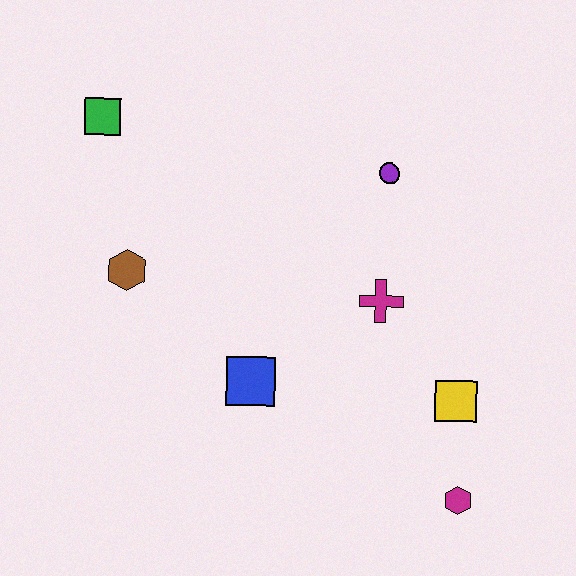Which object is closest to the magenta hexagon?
The yellow square is closest to the magenta hexagon.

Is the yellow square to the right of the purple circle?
Yes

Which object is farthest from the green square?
The magenta hexagon is farthest from the green square.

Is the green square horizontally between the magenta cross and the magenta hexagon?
No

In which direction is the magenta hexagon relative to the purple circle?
The magenta hexagon is below the purple circle.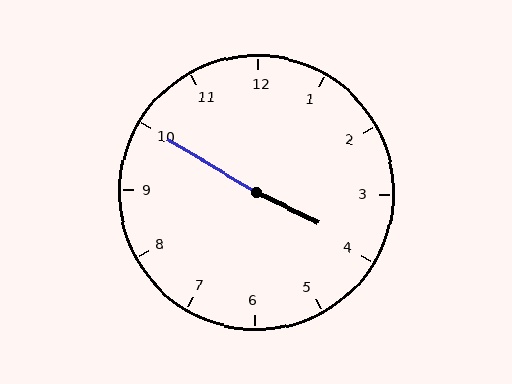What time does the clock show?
3:50.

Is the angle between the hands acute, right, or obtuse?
It is obtuse.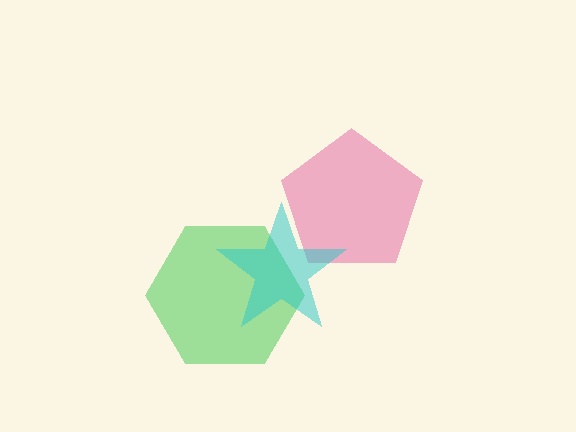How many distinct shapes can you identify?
There are 3 distinct shapes: a pink pentagon, a green hexagon, a cyan star.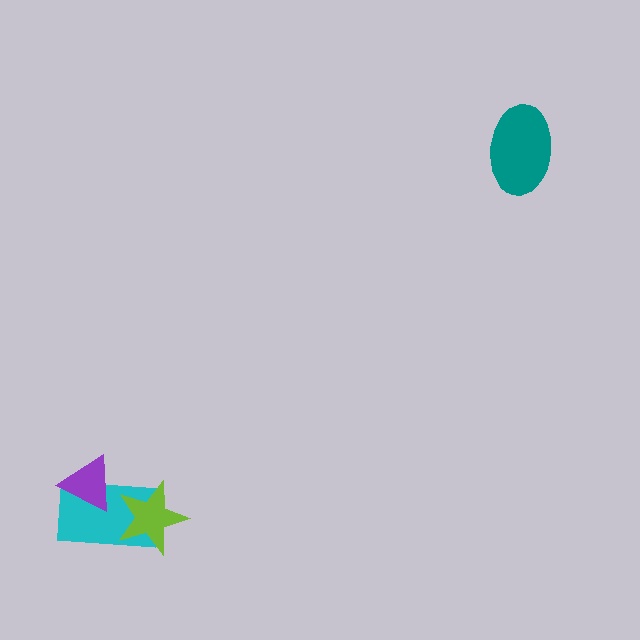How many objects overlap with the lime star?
1 object overlaps with the lime star.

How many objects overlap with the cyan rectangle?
2 objects overlap with the cyan rectangle.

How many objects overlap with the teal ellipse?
0 objects overlap with the teal ellipse.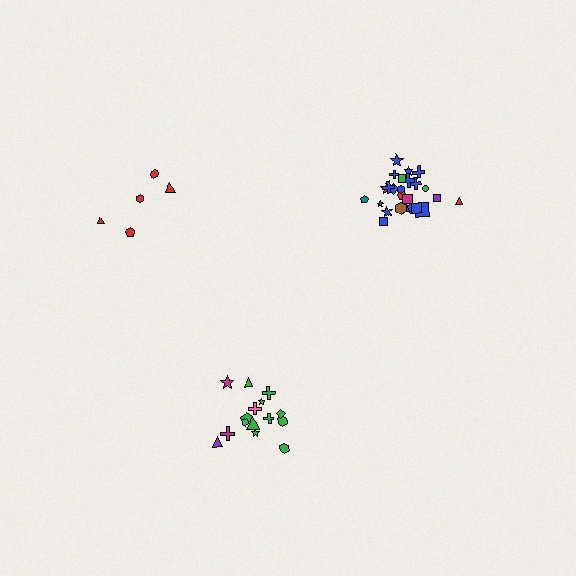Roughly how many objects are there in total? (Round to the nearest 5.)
Roughly 45 objects in total.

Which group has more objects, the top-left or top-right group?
The top-right group.